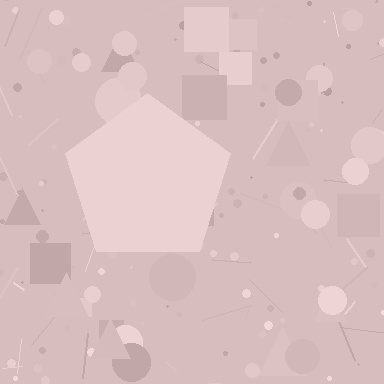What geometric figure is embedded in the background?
A pentagon is embedded in the background.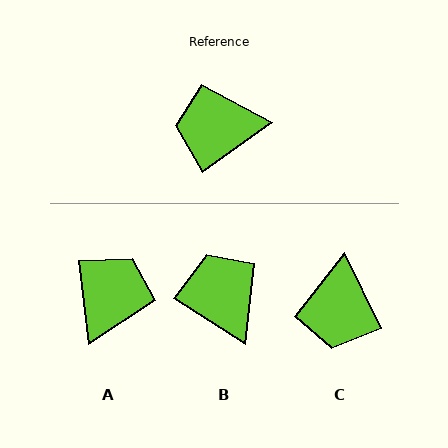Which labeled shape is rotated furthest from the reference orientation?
A, about 118 degrees away.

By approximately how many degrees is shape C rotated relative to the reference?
Approximately 81 degrees counter-clockwise.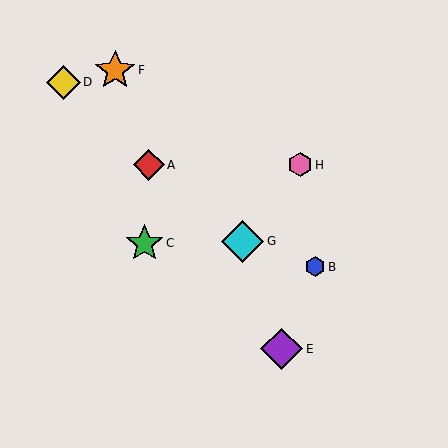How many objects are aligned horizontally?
2 objects (A, H) are aligned horizontally.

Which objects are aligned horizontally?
Objects A, H are aligned horizontally.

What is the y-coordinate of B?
Object B is at y≈267.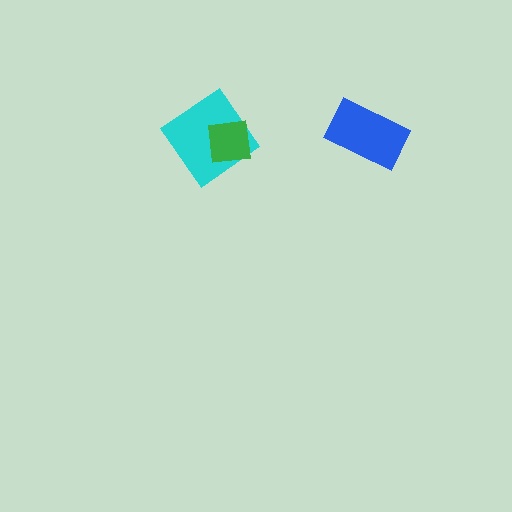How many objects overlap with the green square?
1 object overlaps with the green square.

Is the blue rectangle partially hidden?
No, no other shape covers it.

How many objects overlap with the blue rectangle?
0 objects overlap with the blue rectangle.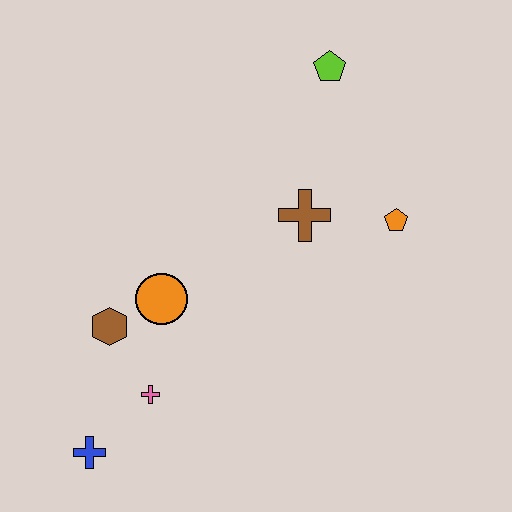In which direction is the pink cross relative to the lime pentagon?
The pink cross is below the lime pentagon.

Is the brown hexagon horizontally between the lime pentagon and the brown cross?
No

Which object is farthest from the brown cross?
The blue cross is farthest from the brown cross.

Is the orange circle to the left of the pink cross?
No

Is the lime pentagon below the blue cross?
No